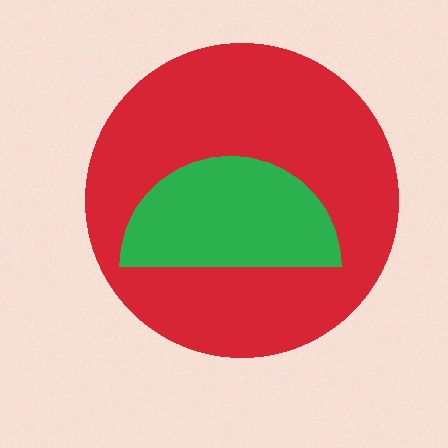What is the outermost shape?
The red circle.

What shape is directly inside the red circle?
The green semicircle.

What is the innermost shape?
The green semicircle.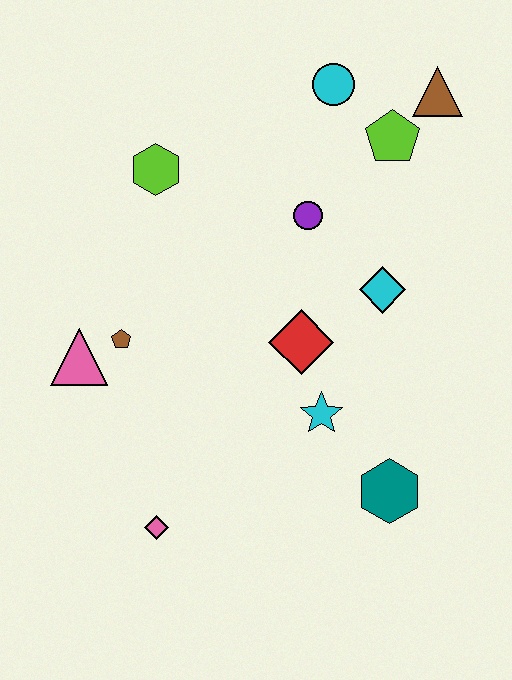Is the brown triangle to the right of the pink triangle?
Yes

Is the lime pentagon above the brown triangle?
No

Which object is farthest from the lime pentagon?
The pink diamond is farthest from the lime pentagon.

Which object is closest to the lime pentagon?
The brown triangle is closest to the lime pentagon.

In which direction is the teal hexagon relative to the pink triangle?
The teal hexagon is to the right of the pink triangle.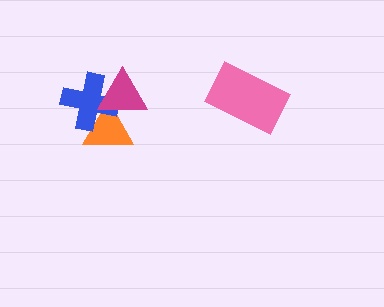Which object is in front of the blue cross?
The magenta triangle is in front of the blue cross.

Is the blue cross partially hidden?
Yes, it is partially covered by another shape.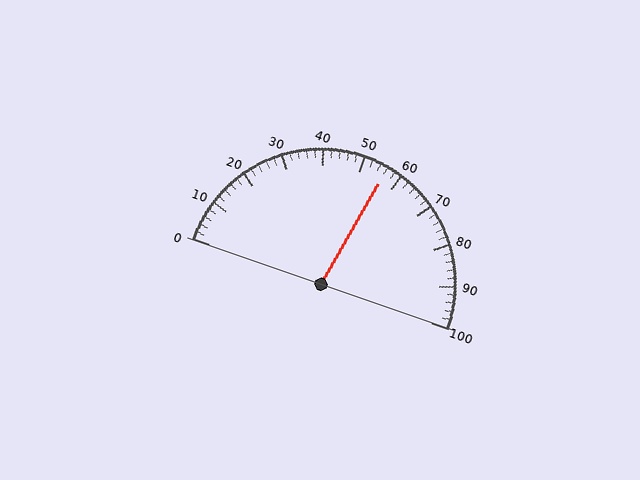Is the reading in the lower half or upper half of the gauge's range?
The reading is in the upper half of the range (0 to 100).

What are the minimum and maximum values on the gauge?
The gauge ranges from 0 to 100.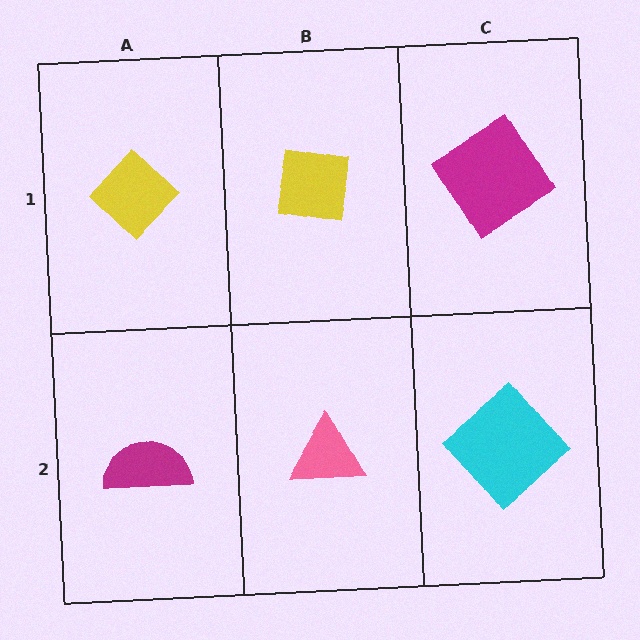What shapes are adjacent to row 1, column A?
A magenta semicircle (row 2, column A), a yellow square (row 1, column B).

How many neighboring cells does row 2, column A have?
2.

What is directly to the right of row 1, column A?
A yellow square.